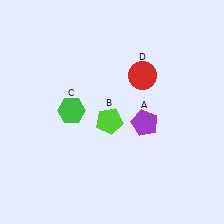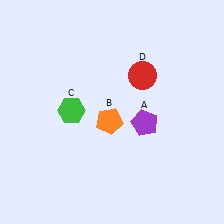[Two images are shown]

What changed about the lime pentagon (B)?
In Image 1, B is lime. In Image 2, it changed to orange.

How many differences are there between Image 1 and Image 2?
There is 1 difference between the two images.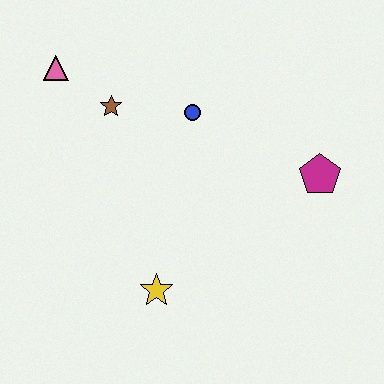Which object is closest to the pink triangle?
The brown star is closest to the pink triangle.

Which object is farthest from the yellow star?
The pink triangle is farthest from the yellow star.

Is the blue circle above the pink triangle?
No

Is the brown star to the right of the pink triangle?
Yes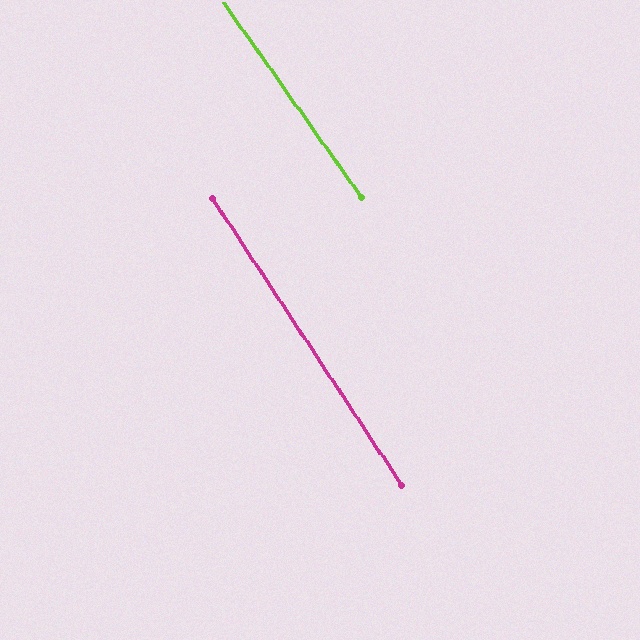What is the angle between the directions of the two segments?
Approximately 2 degrees.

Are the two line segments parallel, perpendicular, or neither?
Parallel — their directions differ by only 1.7°.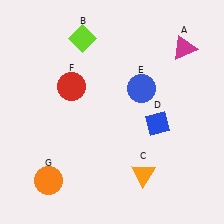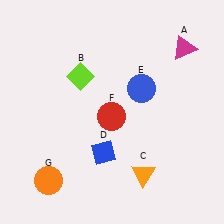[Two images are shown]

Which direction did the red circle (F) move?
The red circle (F) moved right.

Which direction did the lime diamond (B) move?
The lime diamond (B) moved down.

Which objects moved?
The objects that moved are: the lime diamond (B), the blue diamond (D), the red circle (F).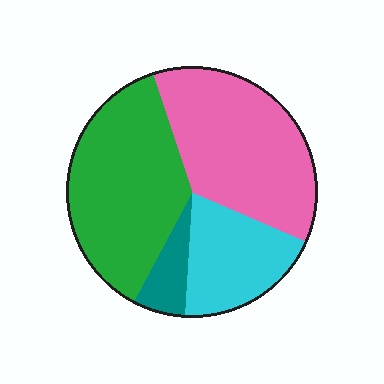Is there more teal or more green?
Green.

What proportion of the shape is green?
Green takes up between a third and a half of the shape.